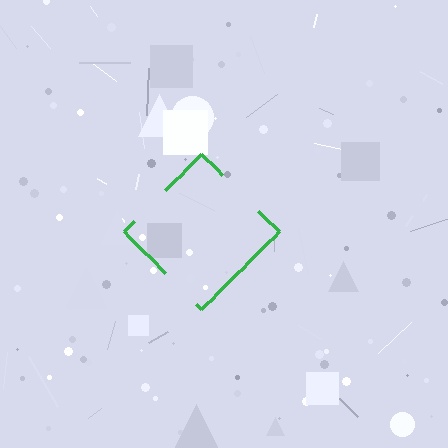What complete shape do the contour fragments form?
The contour fragments form a diamond.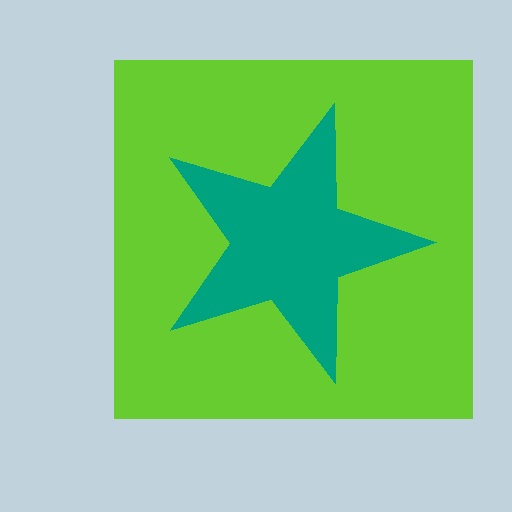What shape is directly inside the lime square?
The teal star.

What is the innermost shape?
The teal star.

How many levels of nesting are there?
2.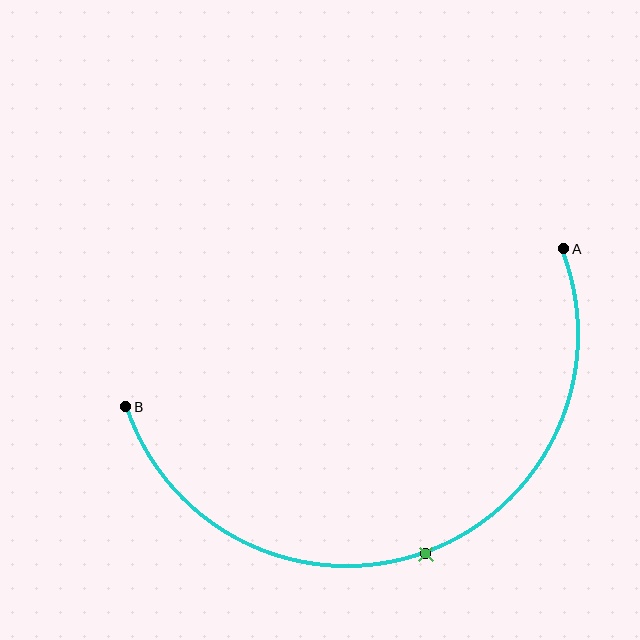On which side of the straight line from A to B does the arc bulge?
The arc bulges below the straight line connecting A and B.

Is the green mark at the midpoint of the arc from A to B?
Yes. The green mark lies on the arc at equal arc-length from both A and B — it is the arc midpoint.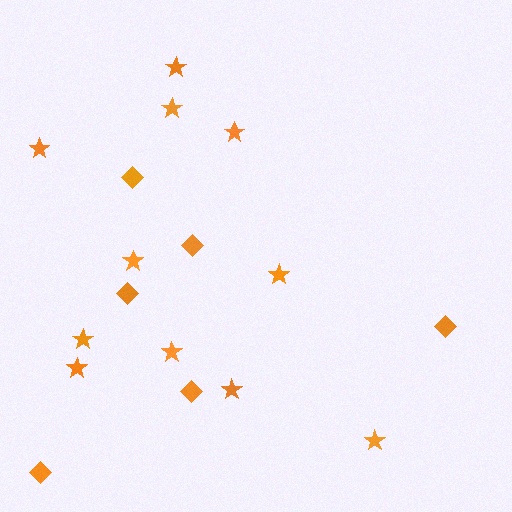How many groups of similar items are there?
There are 2 groups: one group of diamonds (6) and one group of stars (11).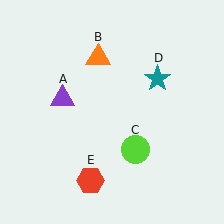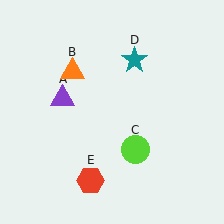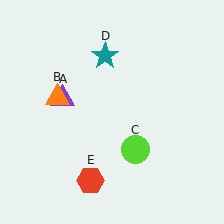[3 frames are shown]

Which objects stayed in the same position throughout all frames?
Purple triangle (object A) and lime circle (object C) and red hexagon (object E) remained stationary.